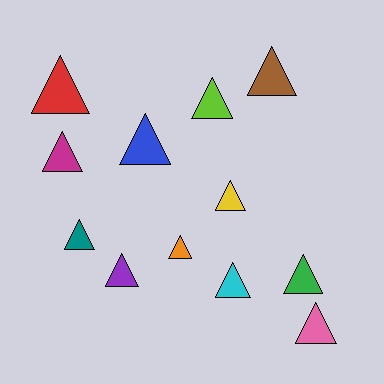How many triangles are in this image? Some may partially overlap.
There are 12 triangles.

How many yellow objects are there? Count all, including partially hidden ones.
There is 1 yellow object.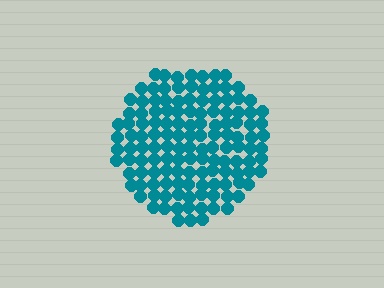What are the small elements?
The small elements are circles.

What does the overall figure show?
The overall figure shows a circle.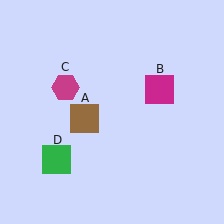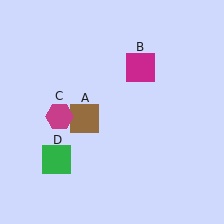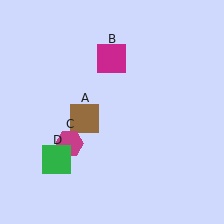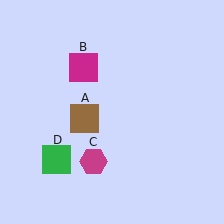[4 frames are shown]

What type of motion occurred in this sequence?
The magenta square (object B), magenta hexagon (object C) rotated counterclockwise around the center of the scene.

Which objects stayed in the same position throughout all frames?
Brown square (object A) and green square (object D) remained stationary.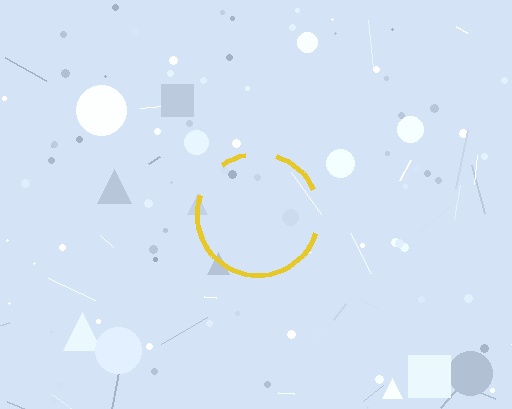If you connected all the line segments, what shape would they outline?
They would outline a circle.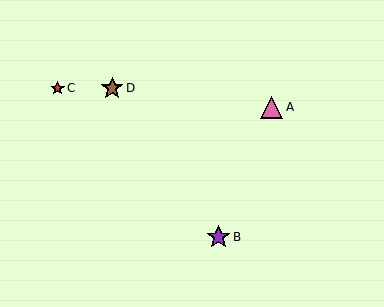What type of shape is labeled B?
Shape B is a purple star.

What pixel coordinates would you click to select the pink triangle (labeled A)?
Click at (271, 107) to select the pink triangle A.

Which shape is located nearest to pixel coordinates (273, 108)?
The pink triangle (labeled A) at (271, 107) is nearest to that location.